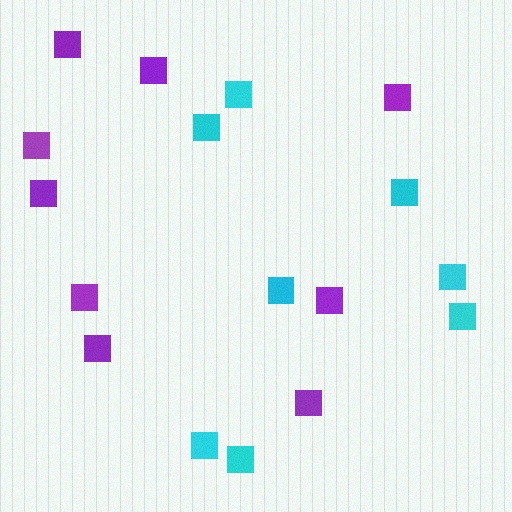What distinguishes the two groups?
There are 2 groups: one group of purple squares (9) and one group of cyan squares (8).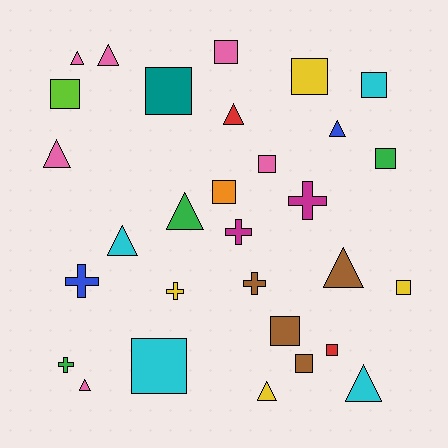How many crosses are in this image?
There are 6 crosses.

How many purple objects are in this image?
There are no purple objects.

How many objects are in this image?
There are 30 objects.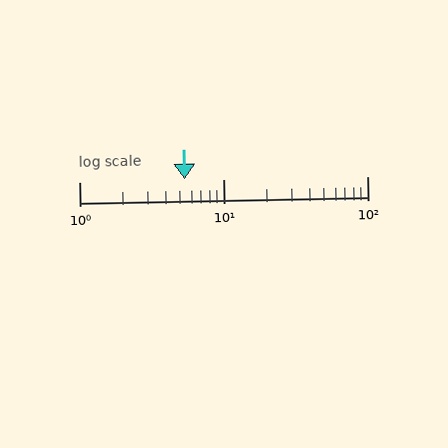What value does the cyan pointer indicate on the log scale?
The pointer indicates approximately 5.4.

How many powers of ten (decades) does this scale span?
The scale spans 2 decades, from 1 to 100.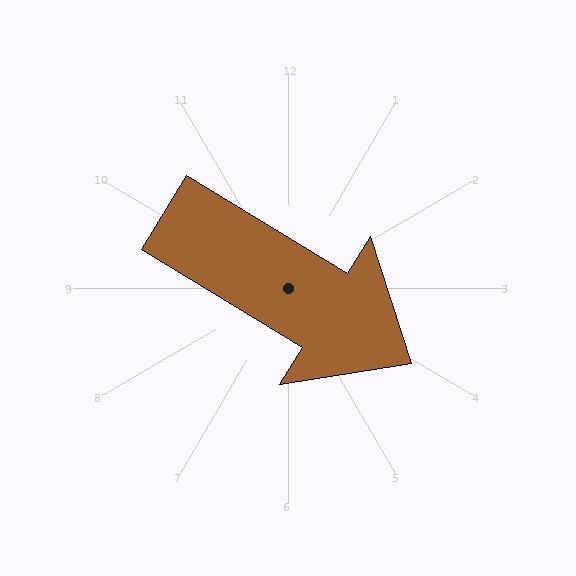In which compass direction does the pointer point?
Southeast.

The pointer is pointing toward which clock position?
Roughly 4 o'clock.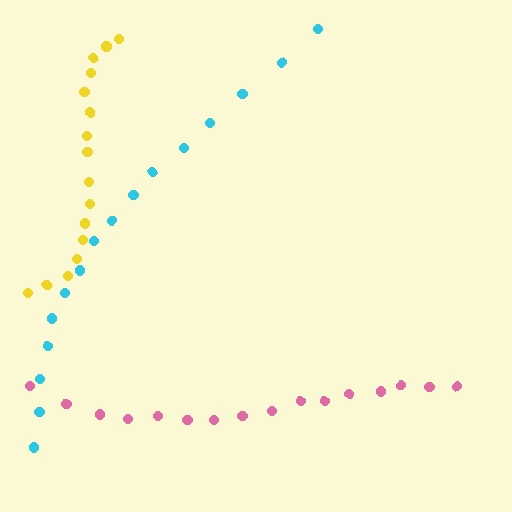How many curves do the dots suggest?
There are 3 distinct paths.